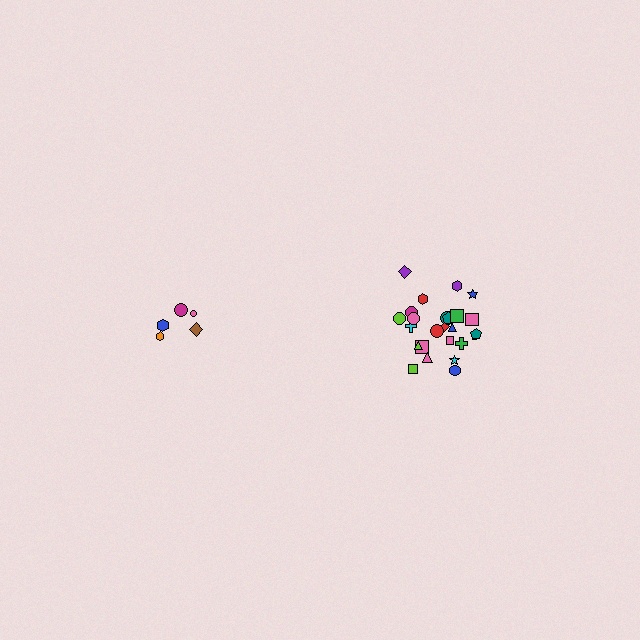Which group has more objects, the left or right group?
The right group.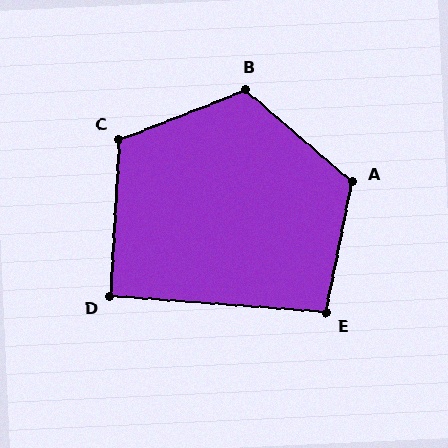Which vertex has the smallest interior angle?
D, at approximately 91 degrees.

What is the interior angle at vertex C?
Approximately 114 degrees (obtuse).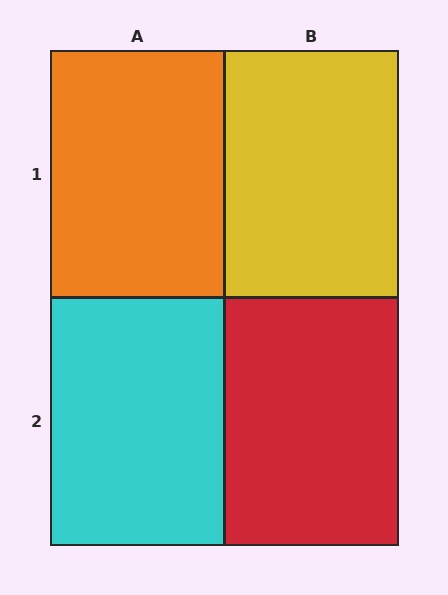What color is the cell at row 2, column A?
Cyan.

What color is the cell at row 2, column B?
Red.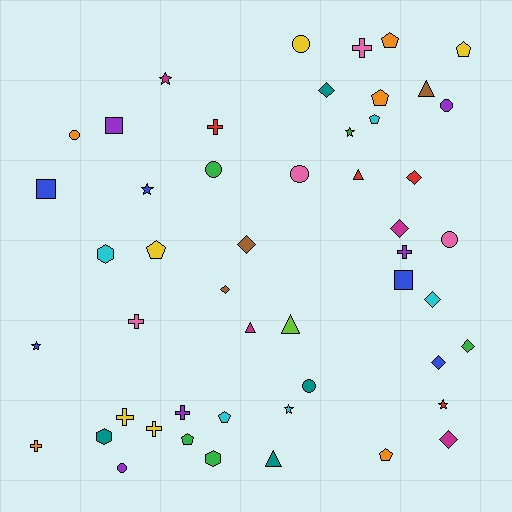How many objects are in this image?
There are 50 objects.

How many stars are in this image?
There are 6 stars.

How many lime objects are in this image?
There is 1 lime object.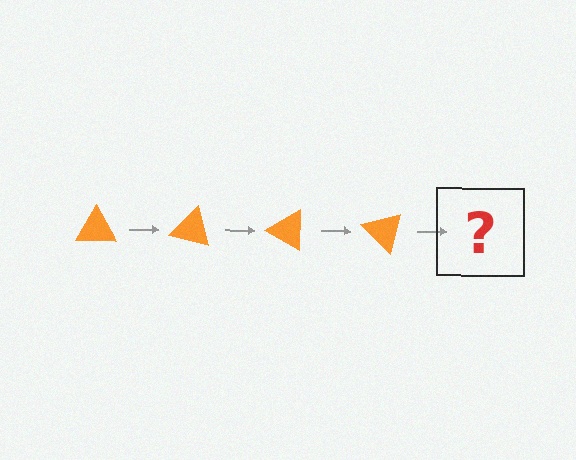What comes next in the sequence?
The next element should be an orange triangle rotated 60 degrees.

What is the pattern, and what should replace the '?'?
The pattern is that the triangle rotates 15 degrees each step. The '?' should be an orange triangle rotated 60 degrees.